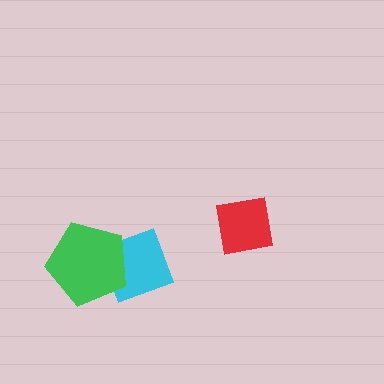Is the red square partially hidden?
No, no other shape covers it.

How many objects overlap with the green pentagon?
1 object overlaps with the green pentagon.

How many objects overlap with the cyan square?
1 object overlaps with the cyan square.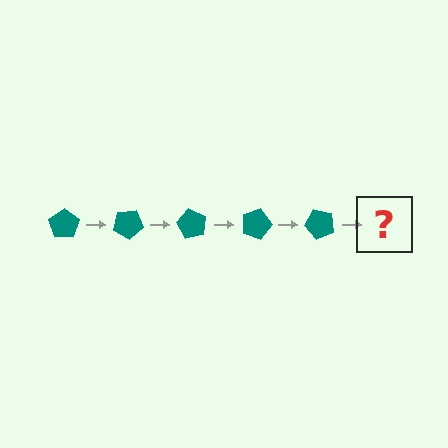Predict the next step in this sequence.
The next step is a teal pentagon rotated 150 degrees.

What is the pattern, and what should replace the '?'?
The pattern is that the pentagon rotates 30 degrees each step. The '?' should be a teal pentagon rotated 150 degrees.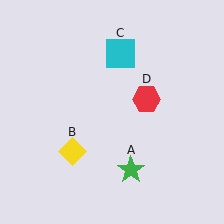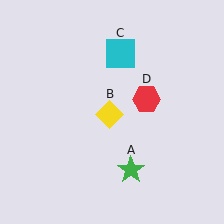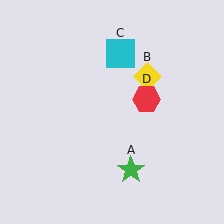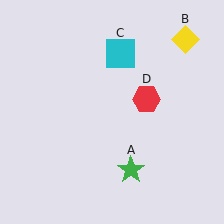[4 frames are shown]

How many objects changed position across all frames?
1 object changed position: yellow diamond (object B).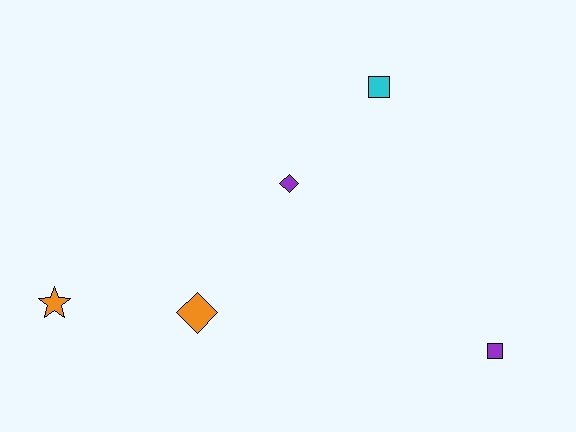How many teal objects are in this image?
There are no teal objects.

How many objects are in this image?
There are 5 objects.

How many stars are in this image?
There is 1 star.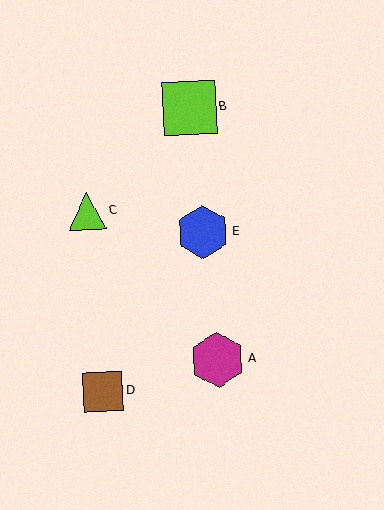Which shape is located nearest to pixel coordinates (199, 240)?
The blue hexagon (labeled E) at (203, 232) is nearest to that location.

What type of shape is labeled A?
Shape A is a magenta hexagon.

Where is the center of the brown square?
The center of the brown square is at (103, 391).